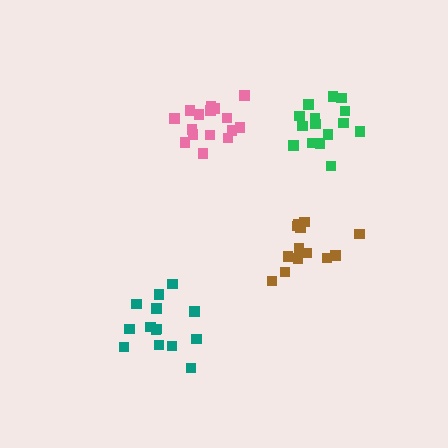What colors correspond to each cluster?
The clusters are colored: green, pink, brown, teal.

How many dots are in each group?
Group 1: 15 dots, Group 2: 18 dots, Group 3: 13 dots, Group 4: 14 dots (60 total).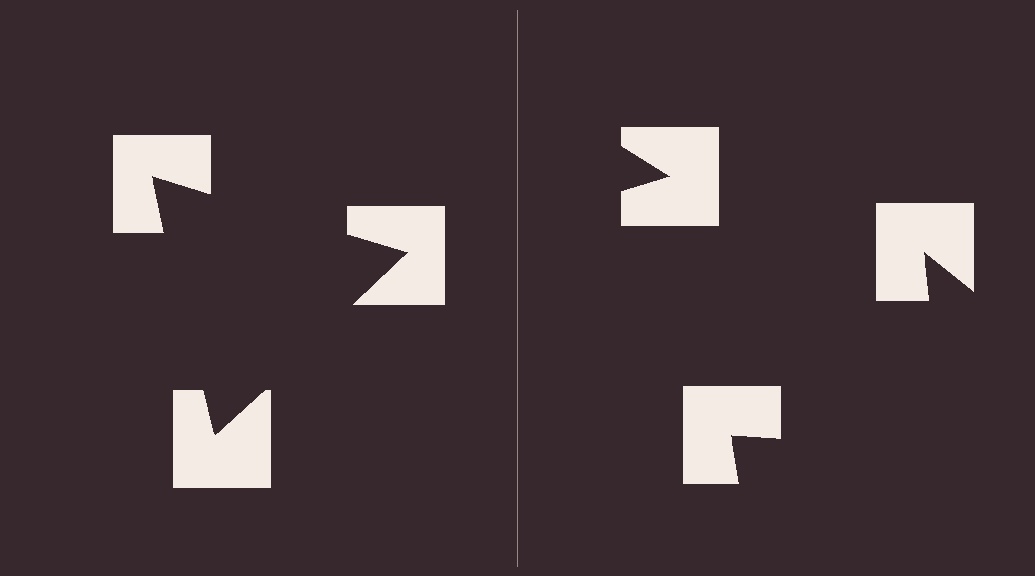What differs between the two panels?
The notched squares are positioned identically on both sides; only the wedge orientations differ. On the left they align to a triangle; on the right they are misaligned.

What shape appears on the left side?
An illusory triangle.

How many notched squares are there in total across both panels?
6 — 3 on each side.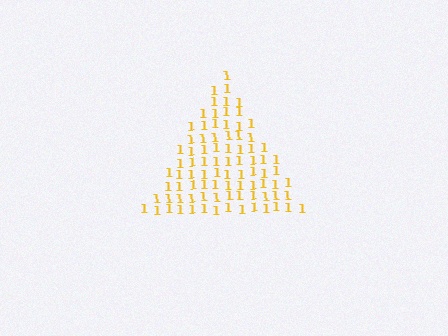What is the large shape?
The large shape is a triangle.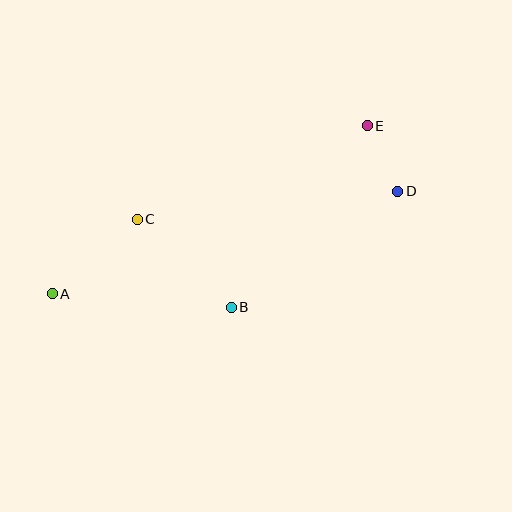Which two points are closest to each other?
Points D and E are closest to each other.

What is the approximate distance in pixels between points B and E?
The distance between B and E is approximately 227 pixels.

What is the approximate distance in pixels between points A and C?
The distance between A and C is approximately 113 pixels.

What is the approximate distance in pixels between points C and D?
The distance between C and D is approximately 262 pixels.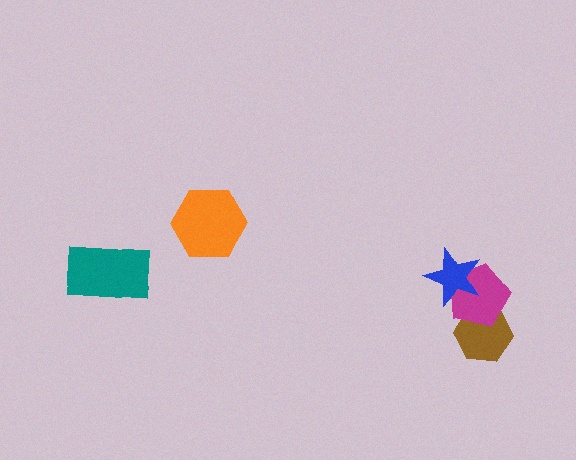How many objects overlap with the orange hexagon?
0 objects overlap with the orange hexagon.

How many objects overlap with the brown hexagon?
1 object overlaps with the brown hexagon.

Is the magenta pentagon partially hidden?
Yes, it is partially covered by another shape.